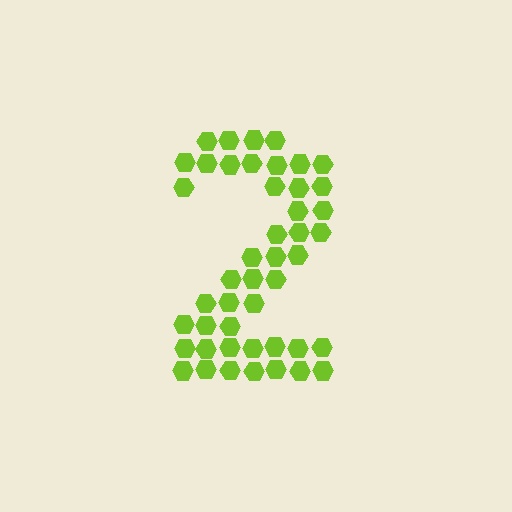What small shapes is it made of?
It is made of small hexagons.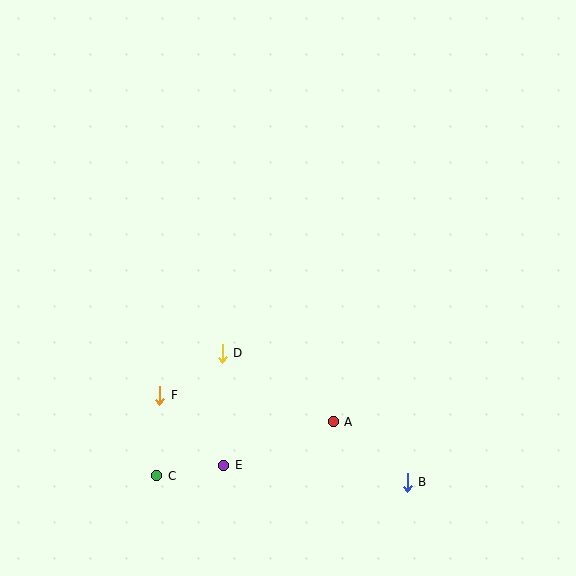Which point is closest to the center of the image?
Point D at (222, 353) is closest to the center.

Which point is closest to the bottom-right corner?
Point B is closest to the bottom-right corner.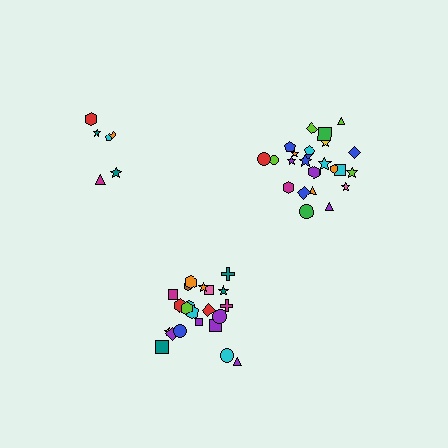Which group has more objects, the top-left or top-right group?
The top-right group.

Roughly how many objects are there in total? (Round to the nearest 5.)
Roughly 55 objects in total.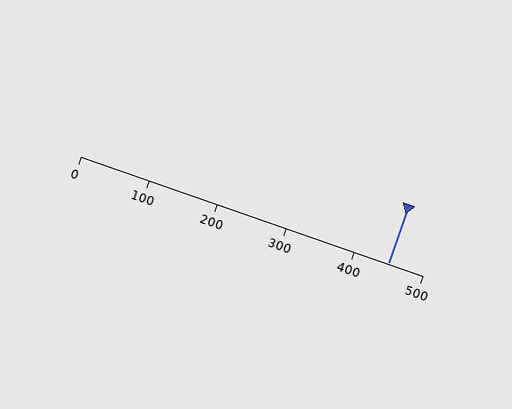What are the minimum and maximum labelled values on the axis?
The axis runs from 0 to 500.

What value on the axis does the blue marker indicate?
The marker indicates approximately 450.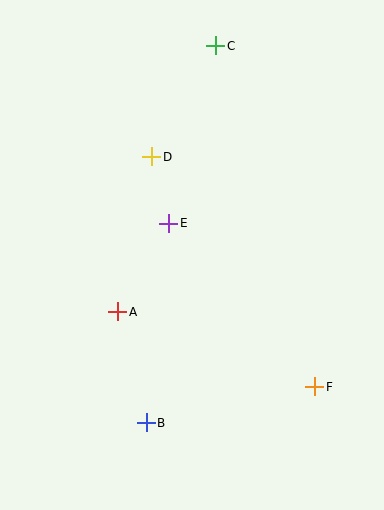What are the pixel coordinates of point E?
Point E is at (169, 223).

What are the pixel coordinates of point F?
Point F is at (315, 387).